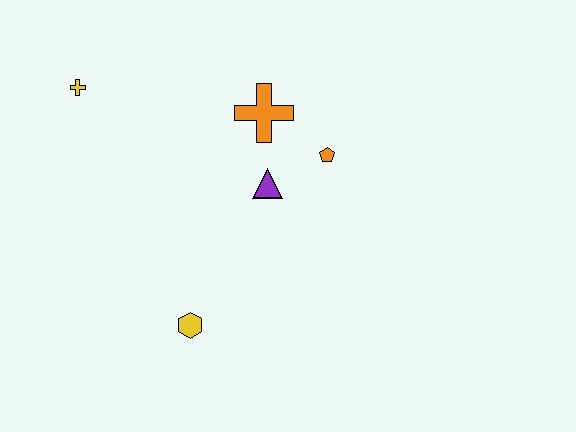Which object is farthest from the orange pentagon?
The yellow cross is farthest from the orange pentagon.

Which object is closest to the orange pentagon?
The purple triangle is closest to the orange pentagon.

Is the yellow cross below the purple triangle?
No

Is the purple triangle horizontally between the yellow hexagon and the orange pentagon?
Yes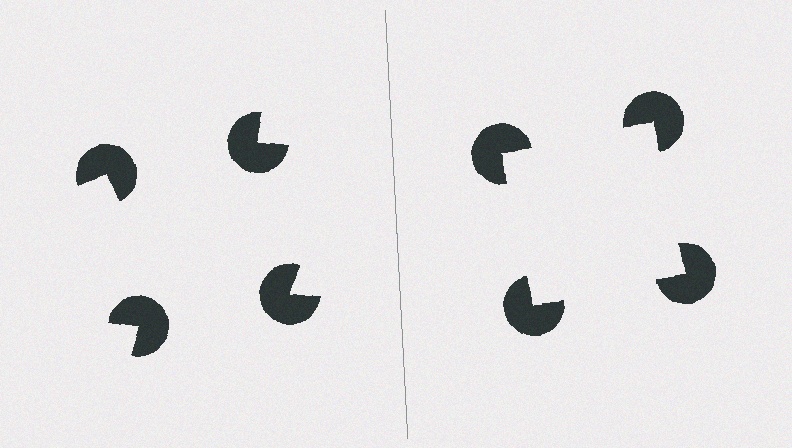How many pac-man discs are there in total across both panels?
8 — 4 on each side.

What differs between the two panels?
The pac-man discs are positioned identically on both sides; only the wedge orientations differ. On the right they align to a square; on the left they are misaligned.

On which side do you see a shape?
An illusory square appears on the right side. On the left side the wedge cuts are rotated, so no coherent shape forms.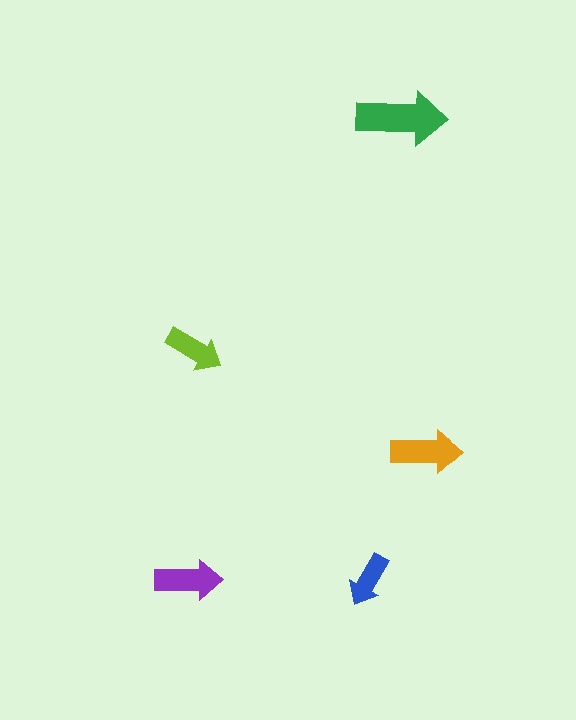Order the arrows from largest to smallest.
the green one, the orange one, the purple one, the lime one, the blue one.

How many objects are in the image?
There are 5 objects in the image.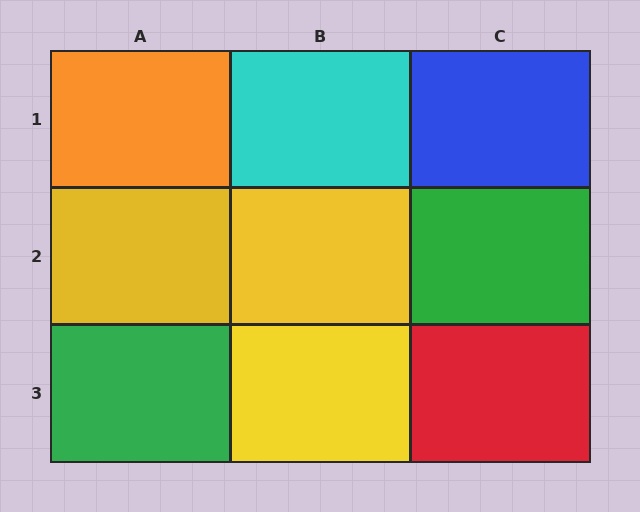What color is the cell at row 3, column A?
Green.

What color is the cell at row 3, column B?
Yellow.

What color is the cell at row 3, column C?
Red.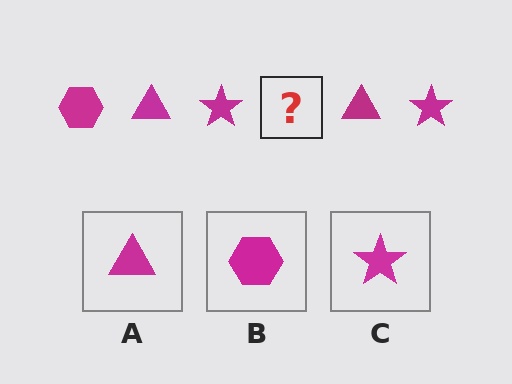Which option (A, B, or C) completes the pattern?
B.